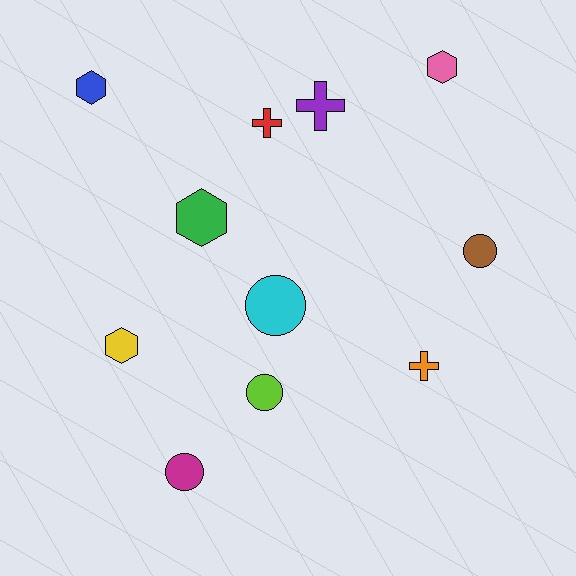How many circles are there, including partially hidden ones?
There are 4 circles.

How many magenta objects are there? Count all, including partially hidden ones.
There is 1 magenta object.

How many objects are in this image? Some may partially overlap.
There are 11 objects.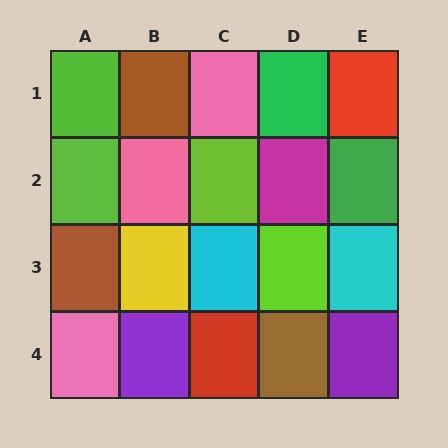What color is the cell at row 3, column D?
Lime.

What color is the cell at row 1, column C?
Pink.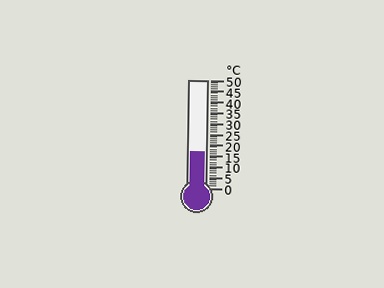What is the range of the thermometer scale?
The thermometer scale ranges from 0°C to 50°C.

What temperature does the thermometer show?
The thermometer shows approximately 17°C.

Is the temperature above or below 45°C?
The temperature is below 45°C.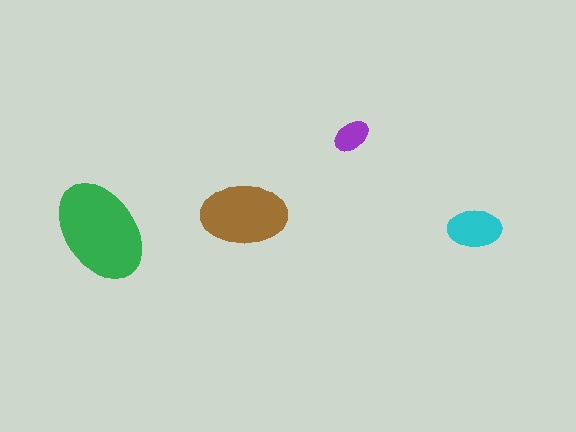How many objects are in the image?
There are 4 objects in the image.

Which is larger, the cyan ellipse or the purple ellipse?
The cyan one.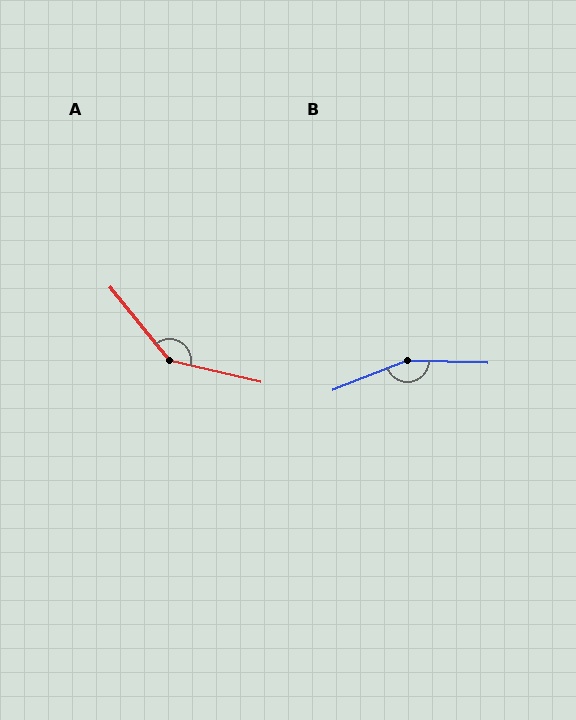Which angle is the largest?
B, at approximately 157 degrees.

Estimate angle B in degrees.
Approximately 157 degrees.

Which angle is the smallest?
A, at approximately 142 degrees.